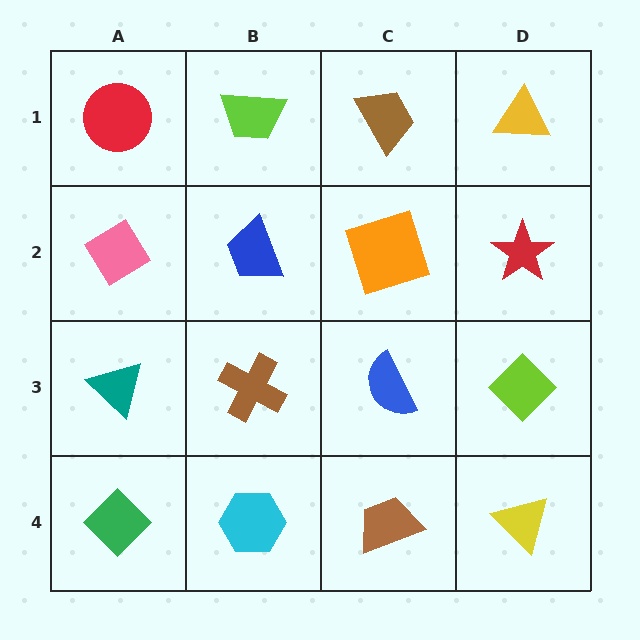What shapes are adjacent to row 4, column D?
A lime diamond (row 3, column D), a brown trapezoid (row 4, column C).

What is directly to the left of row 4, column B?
A green diamond.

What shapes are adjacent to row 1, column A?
A pink diamond (row 2, column A), a lime trapezoid (row 1, column B).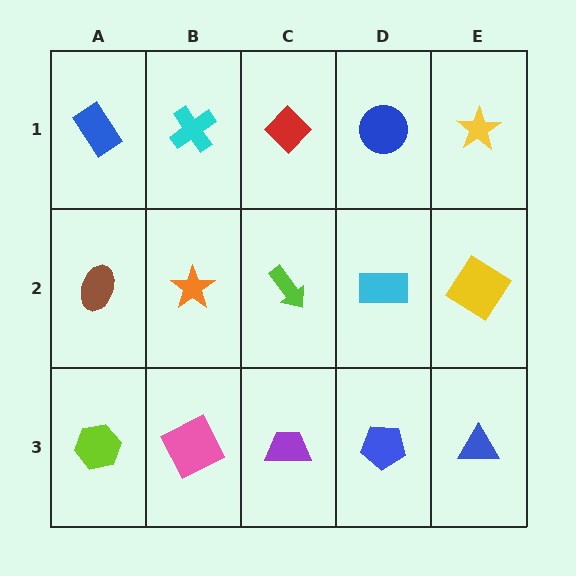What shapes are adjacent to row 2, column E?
A yellow star (row 1, column E), a blue triangle (row 3, column E), a cyan rectangle (row 2, column D).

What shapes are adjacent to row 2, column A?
A blue rectangle (row 1, column A), a lime hexagon (row 3, column A), an orange star (row 2, column B).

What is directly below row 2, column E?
A blue triangle.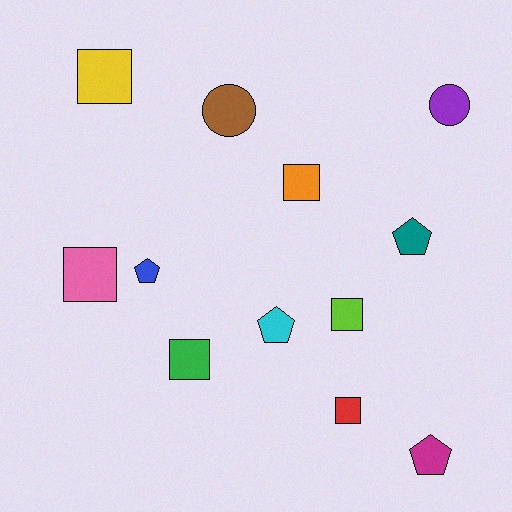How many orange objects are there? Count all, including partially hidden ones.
There is 1 orange object.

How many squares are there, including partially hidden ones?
There are 6 squares.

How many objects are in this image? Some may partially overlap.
There are 12 objects.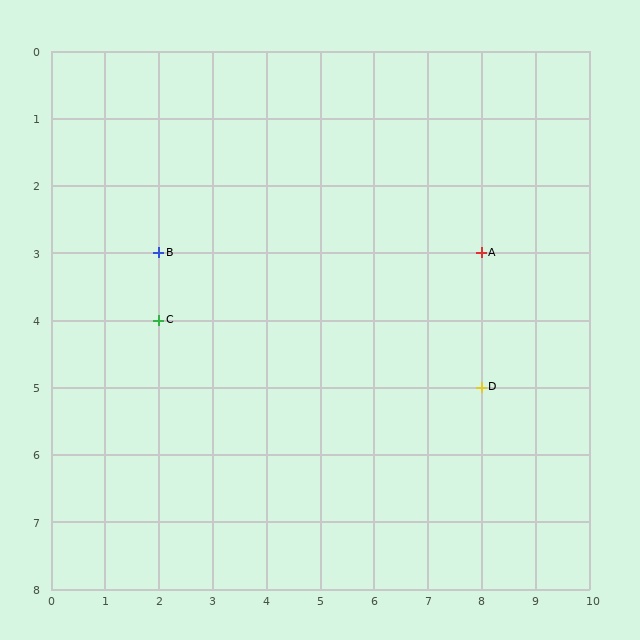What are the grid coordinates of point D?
Point D is at grid coordinates (8, 5).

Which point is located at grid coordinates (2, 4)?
Point C is at (2, 4).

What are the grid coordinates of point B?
Point B is at grid coordinates (2, 3).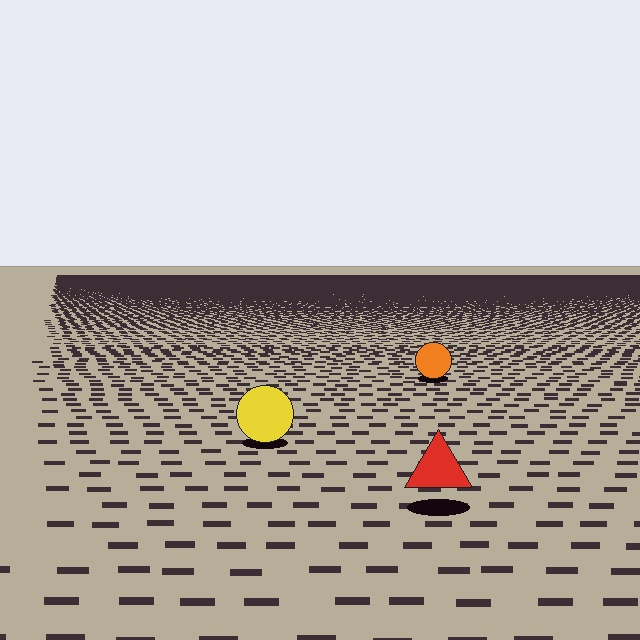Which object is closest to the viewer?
The red triangle is closest. The texture marks near it are larger and more spread out.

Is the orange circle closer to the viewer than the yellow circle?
No. The yellow circle is closer — you can tell from the texture gradient: the ground texture is coarser near it.